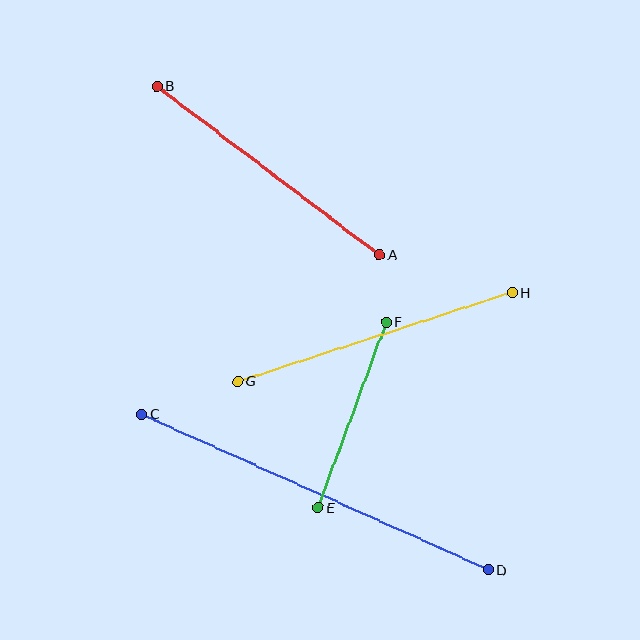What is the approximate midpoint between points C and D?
The midpoint is at approximately (315, 492) pixels.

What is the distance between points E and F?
The distance is approximately 198 pixels.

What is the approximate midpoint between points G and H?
The midpoint is at approximately (375, 337) pixels.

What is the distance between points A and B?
The distance is approximately 279 pixels.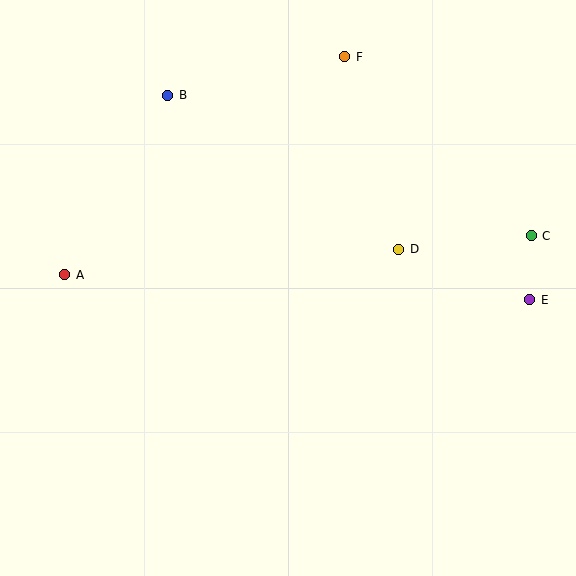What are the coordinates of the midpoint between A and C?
The midpoint between A and C is at (298, 255).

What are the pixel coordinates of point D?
Point D is at (399, 249).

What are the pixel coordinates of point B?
Point B is at (168, 95).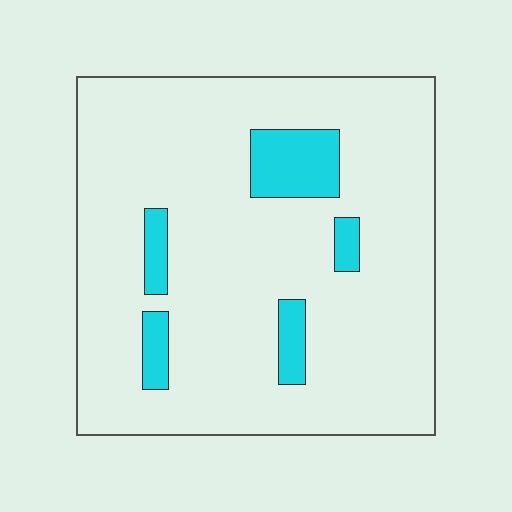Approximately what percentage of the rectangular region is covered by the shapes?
Approximately 10%.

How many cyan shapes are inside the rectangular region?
5.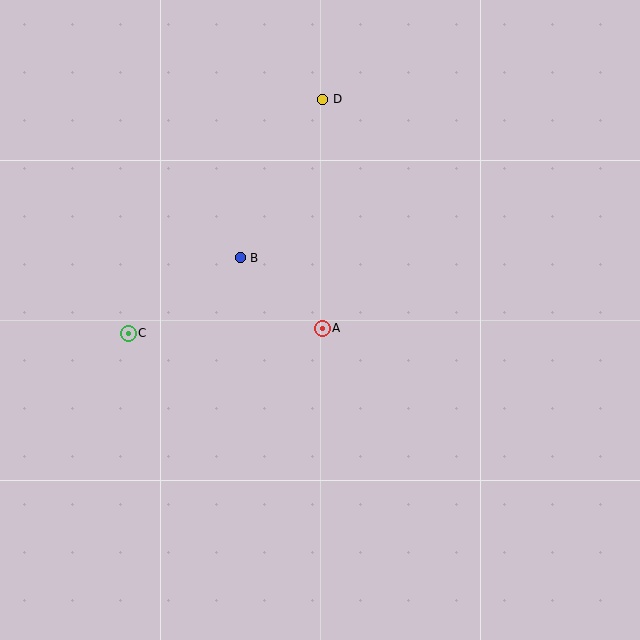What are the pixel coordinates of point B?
Point B is at (240, 258).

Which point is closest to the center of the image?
Point A at (322, 328) is closest to the center.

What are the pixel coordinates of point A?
Point A is at (322, 328).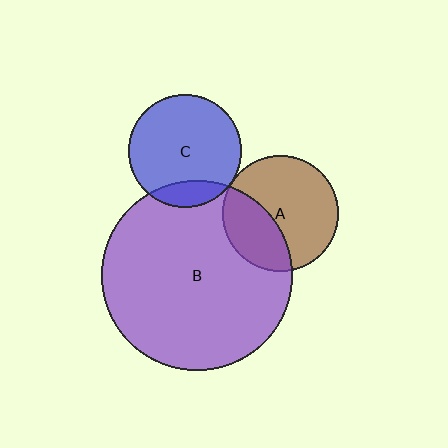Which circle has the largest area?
Circle B (purple).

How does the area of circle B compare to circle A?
Approximately 2.7 times.